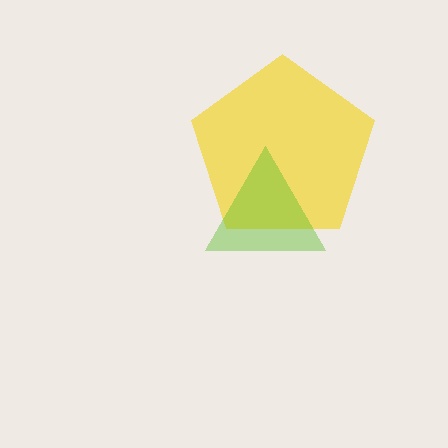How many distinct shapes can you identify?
There are 2 distinct shapes: a yellow pentagon, a lime triangle.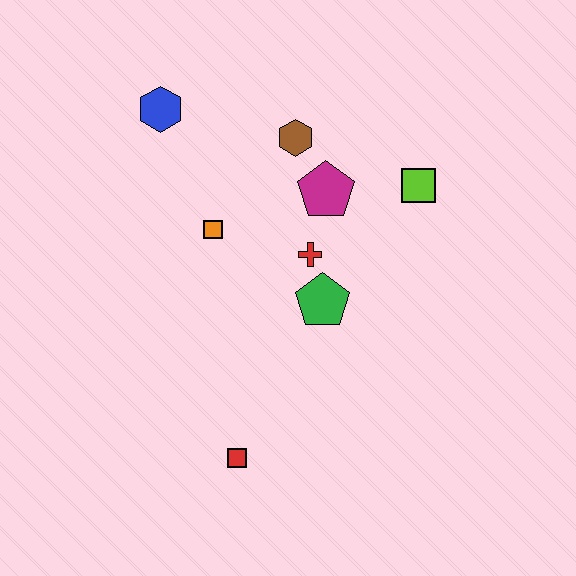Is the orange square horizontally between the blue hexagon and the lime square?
Yes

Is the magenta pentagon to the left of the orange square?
No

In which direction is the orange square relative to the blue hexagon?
The orange square is below the blue hexagon.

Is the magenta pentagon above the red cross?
Yes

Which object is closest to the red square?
The green pentagon is closest to the red square.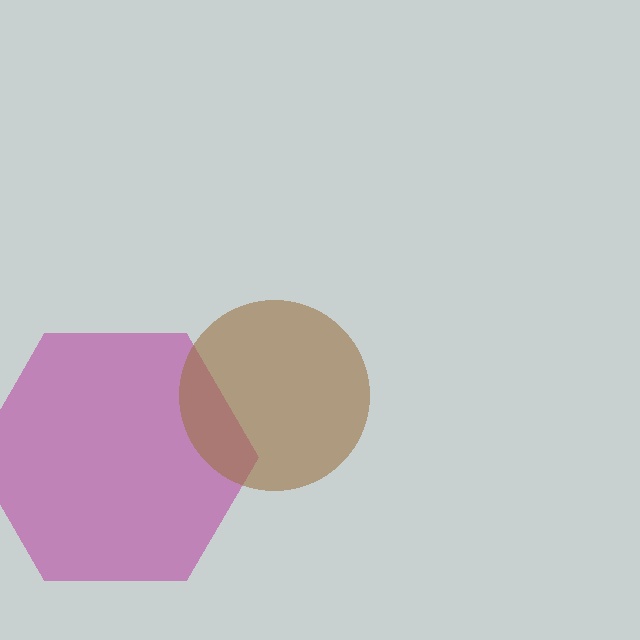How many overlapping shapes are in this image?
There are 2 overlapping shapes in the image.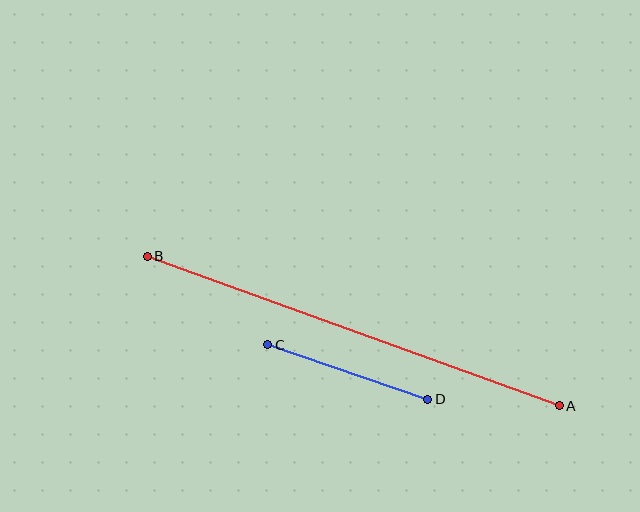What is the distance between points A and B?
The distance is approximately 438 pixels.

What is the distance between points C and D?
The distance is approximately 169 pixels.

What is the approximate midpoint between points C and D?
The midpoint is at approximately (348, 372) pixels.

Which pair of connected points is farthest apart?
Points A and B are farthest apart.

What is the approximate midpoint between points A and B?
The midpoint is at approximately (353, 331) pixels.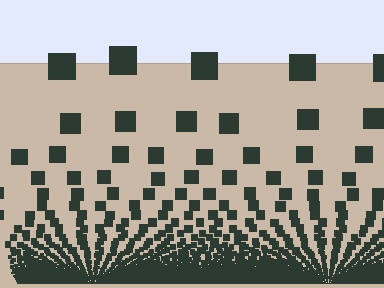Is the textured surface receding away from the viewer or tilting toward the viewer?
The surface appears to tilt toward the viewer. Texture elements get larger and sparser toward the top.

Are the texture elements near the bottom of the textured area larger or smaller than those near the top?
Smaller. The gradient is inverted — elements near the bottom are smaller and denser.